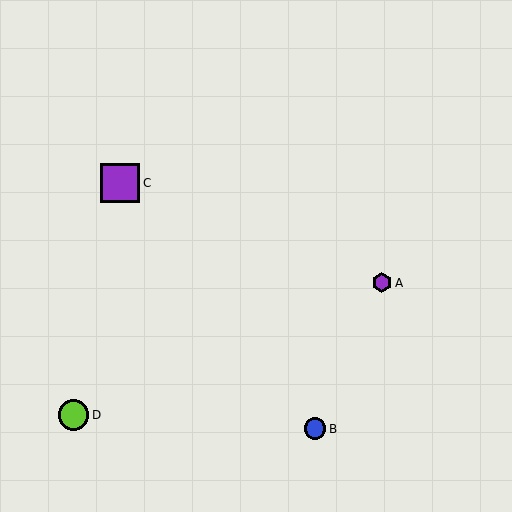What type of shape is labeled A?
Shape A is a purple hexagon.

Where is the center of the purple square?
The center of the purple square is at (120, 183).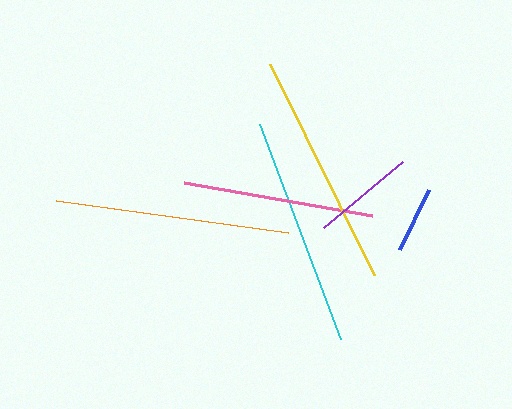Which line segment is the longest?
The yellow line is the longest at approximately 235 pixels.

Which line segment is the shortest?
The blue line is the shortest at approximately 66 pixels.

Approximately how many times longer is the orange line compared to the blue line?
The orange line is approximately 3.5 times the length of the blue line.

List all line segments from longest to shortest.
From longest to shortest: yellow, orange, cyan, pink, purple, blue.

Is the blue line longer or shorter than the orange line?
The orange line is longer than the blue line.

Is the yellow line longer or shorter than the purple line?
The yellow line is longer than the purple line.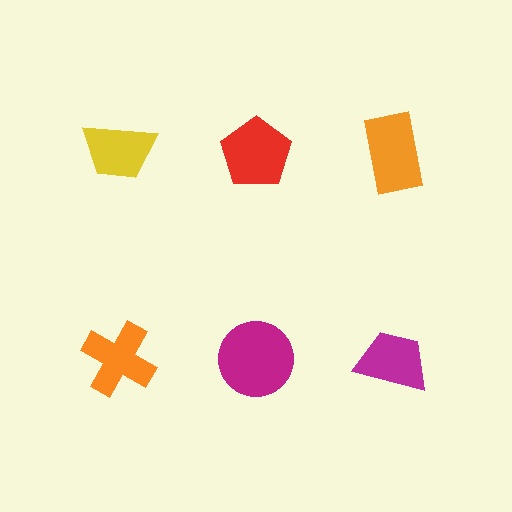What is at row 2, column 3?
A magenta trapezoid.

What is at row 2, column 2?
A magenta circle.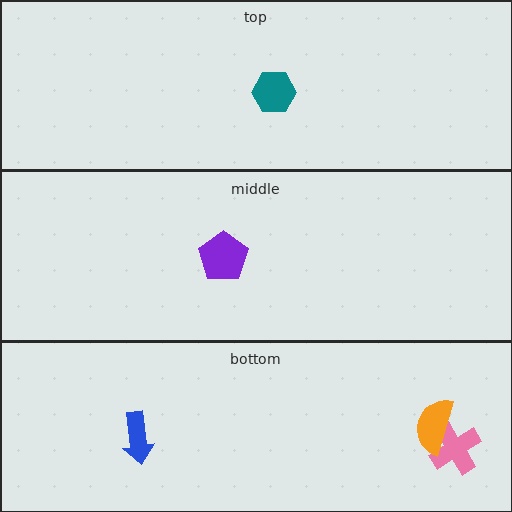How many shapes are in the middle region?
1.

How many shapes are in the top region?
1.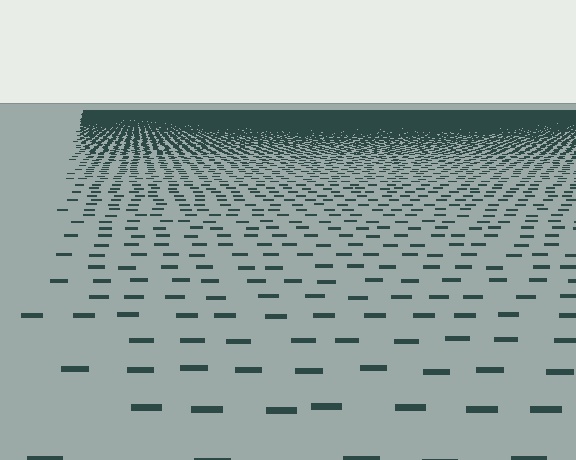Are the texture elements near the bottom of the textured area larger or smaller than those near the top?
Larger. Near the bottom, elements are closer to the viewer and appear at a bigger on-screen size.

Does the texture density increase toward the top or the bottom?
Density increases toward the top.